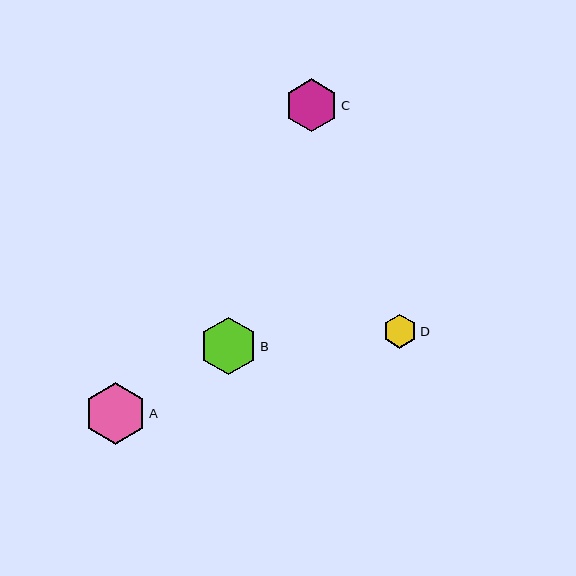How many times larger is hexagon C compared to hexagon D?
Hexagon C is approximately 1.6 times the size of hexagon D.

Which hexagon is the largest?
Hexagon A is the largest with a size of approximately 62 pixels.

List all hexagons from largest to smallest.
From largest to smallest: A, B, C, D.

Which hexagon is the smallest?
Hexagon D is the smallest with a size of approximately 34 pixels.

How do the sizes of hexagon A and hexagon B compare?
Hexagon A and hexagon B are approximately the same size.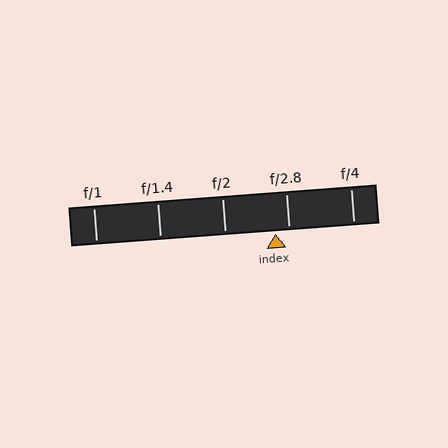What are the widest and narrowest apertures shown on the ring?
The widest aperture shown is f/1 and the narrowest is f/4.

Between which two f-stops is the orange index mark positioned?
The index mark is between f/2 and f/2.8.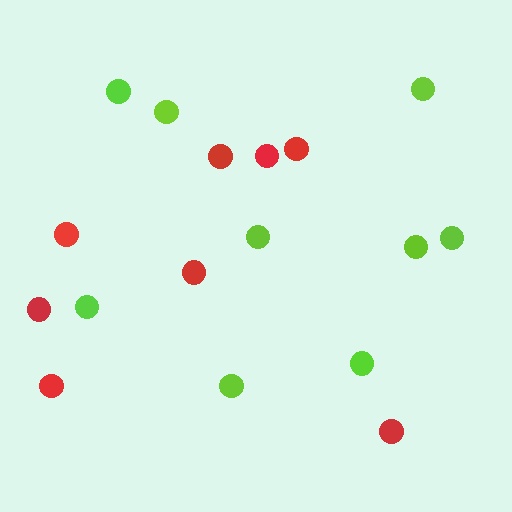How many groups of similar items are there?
There are 2 groups: one group of lime circles (9) and one group of red circles (8).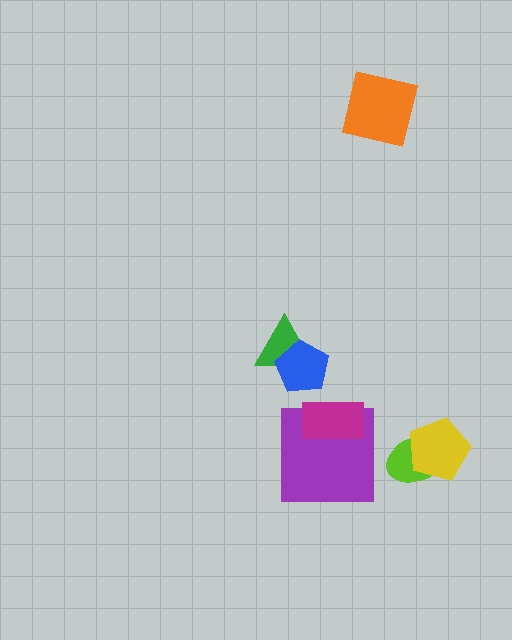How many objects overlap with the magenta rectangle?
1 object overlaps with the magenta rectangle.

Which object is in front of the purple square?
The magenta rectangle is in front of the purple square.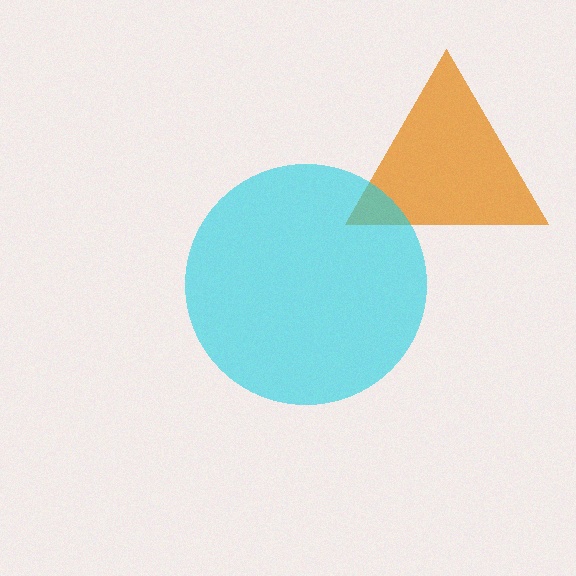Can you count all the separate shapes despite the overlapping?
Yes, there are 2 separate shapes.